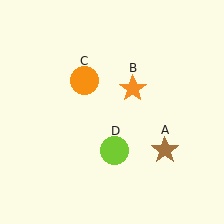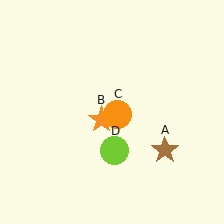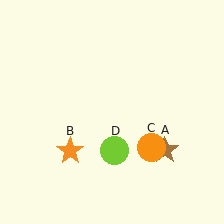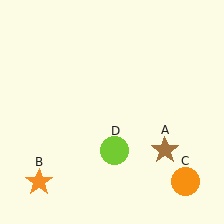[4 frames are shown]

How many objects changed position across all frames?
2 objects changed position: orange star (object B), orange circle (object C).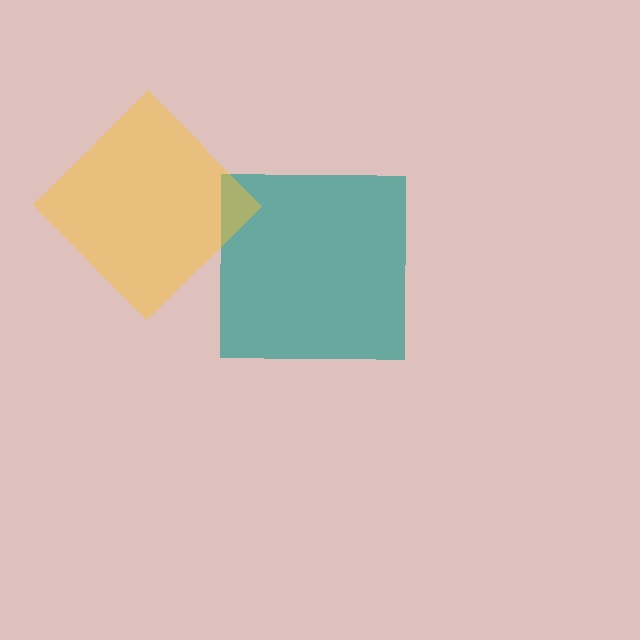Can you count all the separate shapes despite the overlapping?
Yes, there are 2 separate shapes.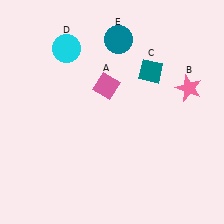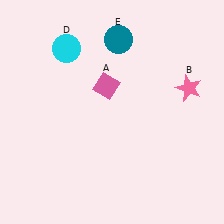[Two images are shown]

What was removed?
The teal diamond (C) was removed in Image 2.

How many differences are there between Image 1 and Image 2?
There is 1 difference between the two images.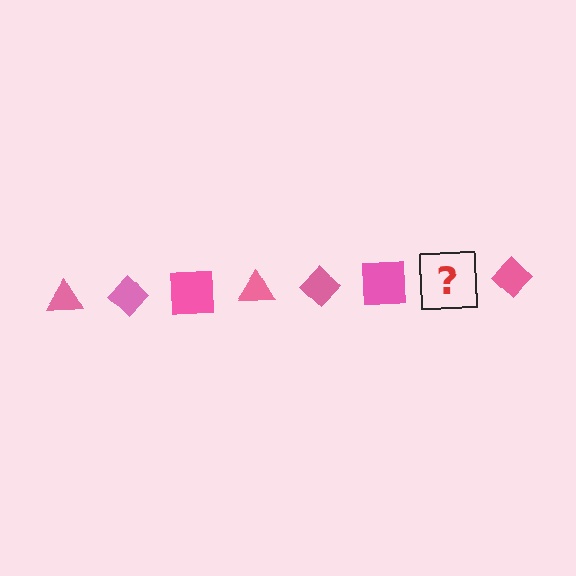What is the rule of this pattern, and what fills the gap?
The rule is that the pattern cycles through triangle, diamond, square shapes in pink. The gap should be filled with a pink triangle.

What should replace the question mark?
The question mark should be replaced with a pink triangle.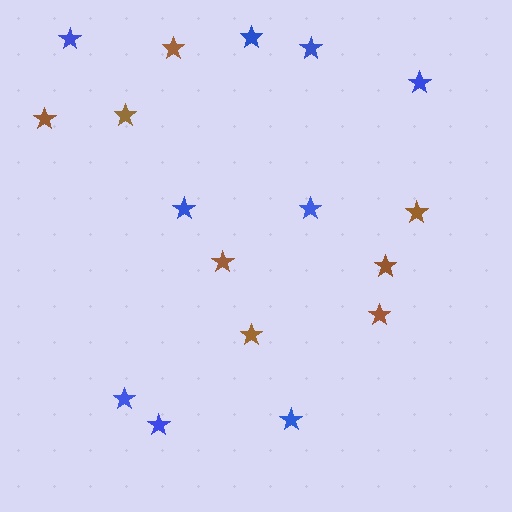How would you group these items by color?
There are 2 groups: one group of blue stars (9) and one group of brown stars (8).